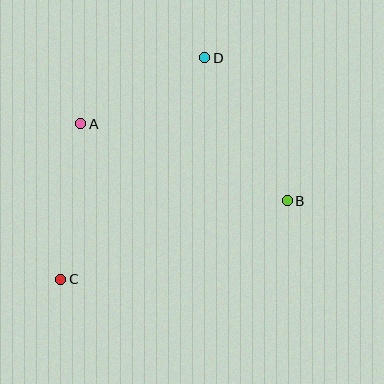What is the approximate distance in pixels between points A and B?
The distance between A and B is approximately 220 pixels.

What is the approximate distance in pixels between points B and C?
The distance between B and C is approximately 239 pixels.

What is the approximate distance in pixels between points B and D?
The distance between B and D is approximately 165 pixels.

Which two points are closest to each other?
Points A and D are closest to each other.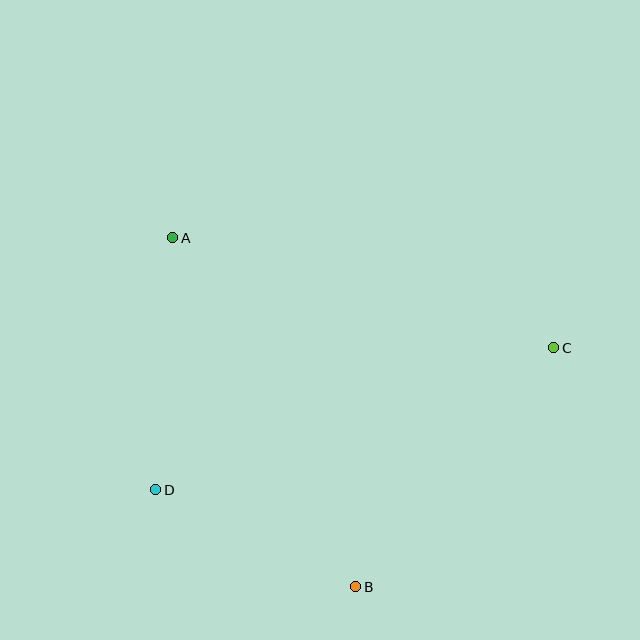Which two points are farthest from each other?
Points C and D are farthest from each other.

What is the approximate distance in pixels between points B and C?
The distance between B and C is approximately 310 pixels.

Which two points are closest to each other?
Points B and D are closest to each other.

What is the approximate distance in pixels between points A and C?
The distance between A and C is approximately 397 pixels.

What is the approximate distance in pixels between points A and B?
The distance between A and B is approximately 394 pixels.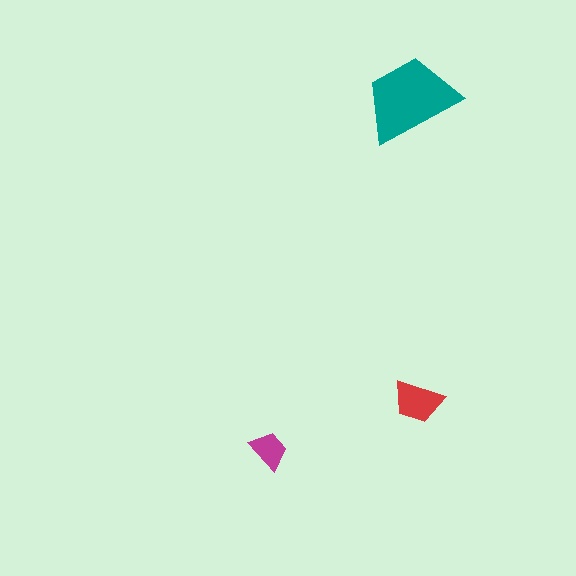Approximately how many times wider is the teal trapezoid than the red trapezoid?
About 2 times wider.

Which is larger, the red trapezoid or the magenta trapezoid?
The red one.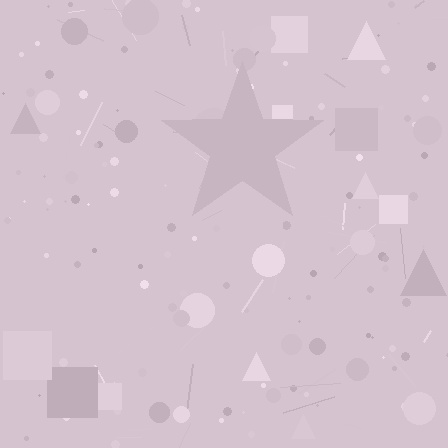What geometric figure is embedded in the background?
A star is embedded in the background.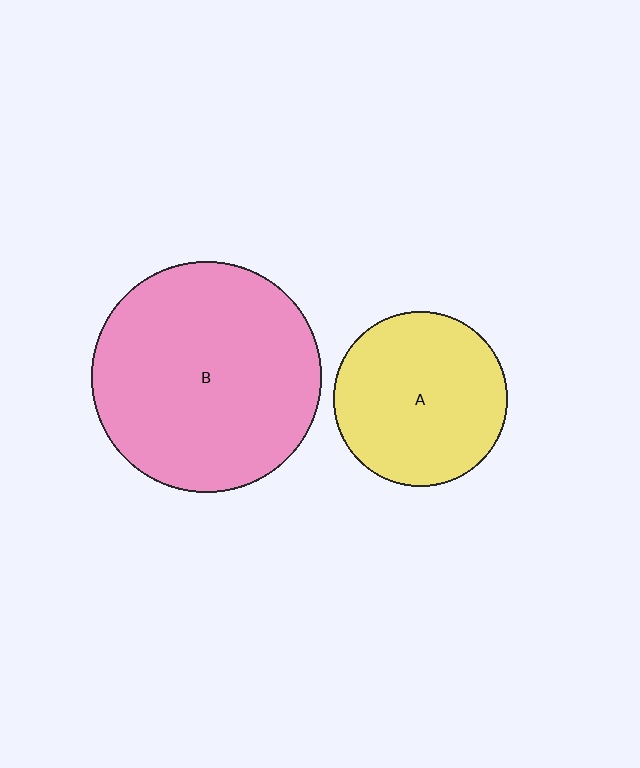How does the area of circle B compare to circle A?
Approximately 1.8 times.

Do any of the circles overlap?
No, none of the circles overlap.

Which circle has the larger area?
Circle B (pink).